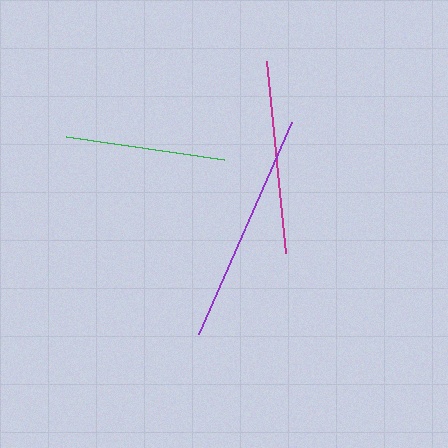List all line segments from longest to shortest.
From longest to shortest: purple, magenta, green.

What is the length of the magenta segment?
The magenta segment is approximately 194 pixels long.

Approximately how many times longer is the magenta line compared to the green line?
The magenta line is approximately 1.2 times the length of the green line.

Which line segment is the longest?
The purple line is the longest at approximately 231 pixels.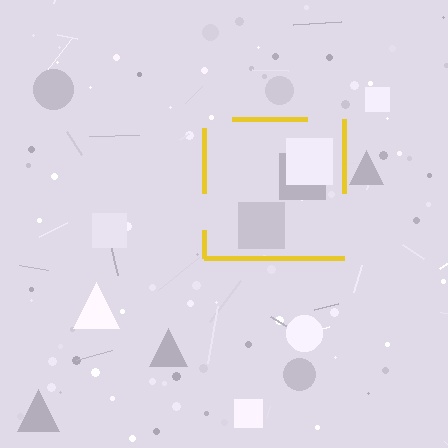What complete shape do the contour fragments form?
The contour fragments form a square.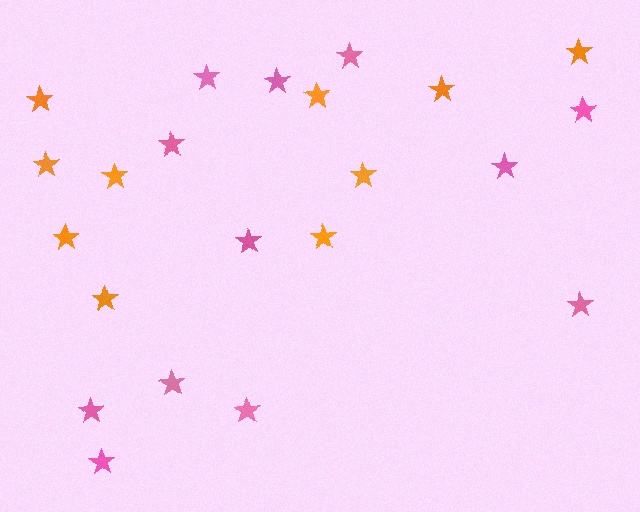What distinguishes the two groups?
There are 2 groups: one group of pink stars (12) and one group of orange stars (10).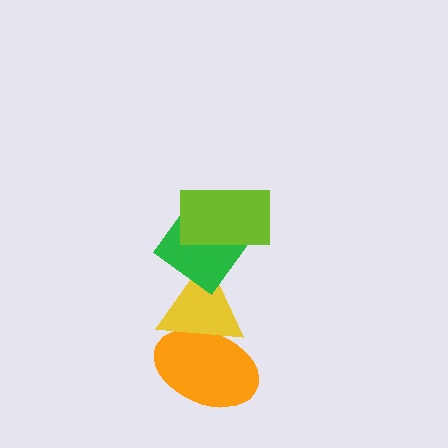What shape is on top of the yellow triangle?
The green diamond is on top of the yellow triangle.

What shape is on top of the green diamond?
The lime rectangle is on top of the green diamond.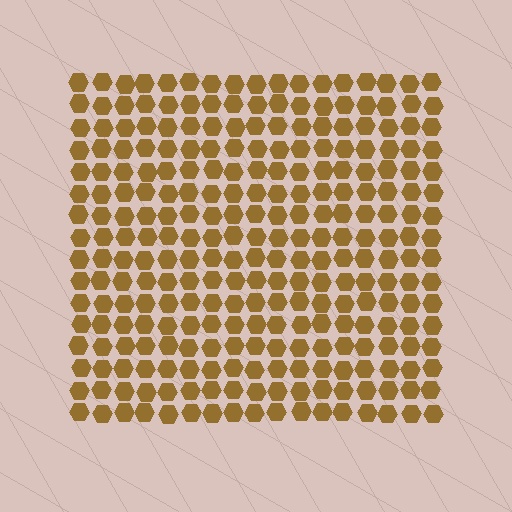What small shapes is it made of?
It is made of small hexagons.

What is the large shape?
The large shape is a square.